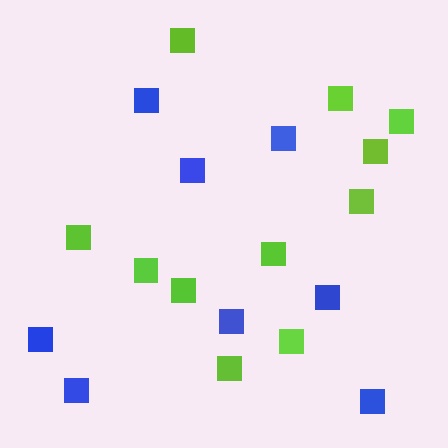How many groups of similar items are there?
There are 2 groups: one group of blue squares (8) and one group of lime squares (11).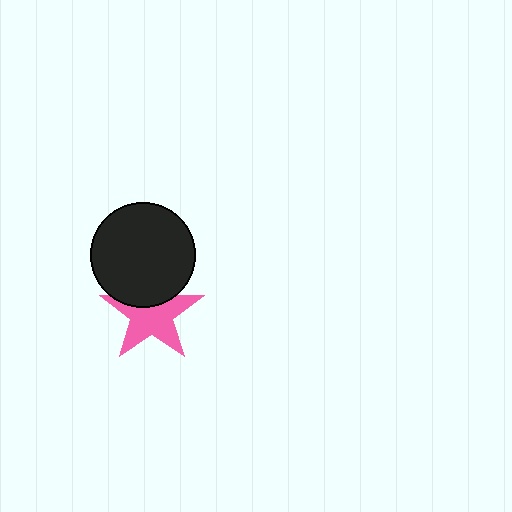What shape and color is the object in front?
The object in front is a black circle.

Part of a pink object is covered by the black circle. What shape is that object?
It is a star.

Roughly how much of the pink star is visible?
Most of it is visible (roughly 69%).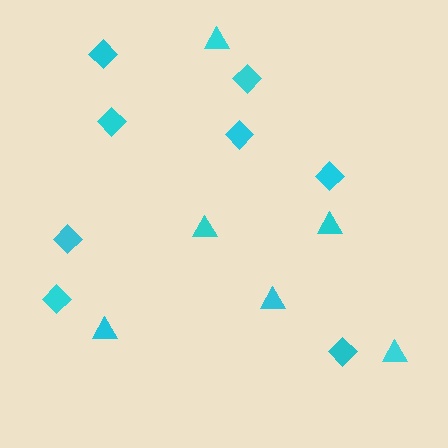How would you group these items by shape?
There are 2 groups: one group of triangles (6) and one group of diamonds (8).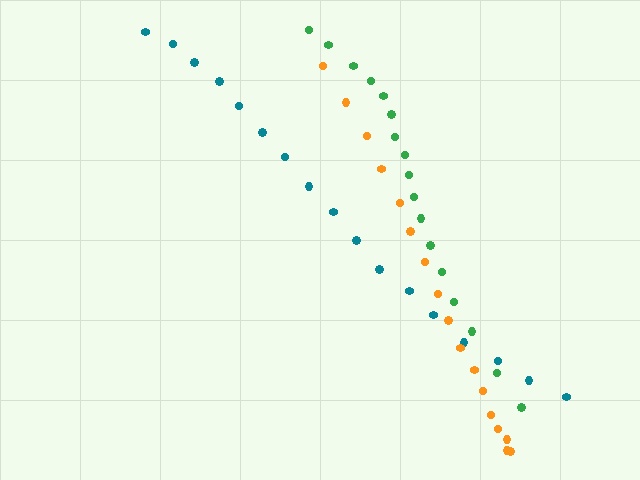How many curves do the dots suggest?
There are 3 distinct paths.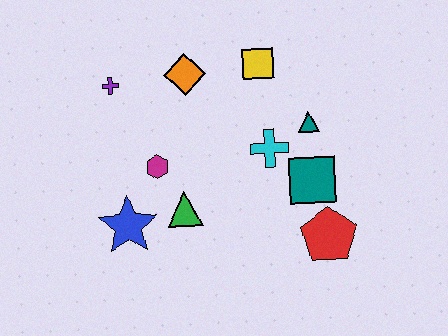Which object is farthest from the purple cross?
The red pentagon is farthest from the purple cross.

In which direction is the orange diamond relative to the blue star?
The orange diamond is above the blue star.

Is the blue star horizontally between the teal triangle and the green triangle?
No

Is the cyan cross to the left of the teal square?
Yes